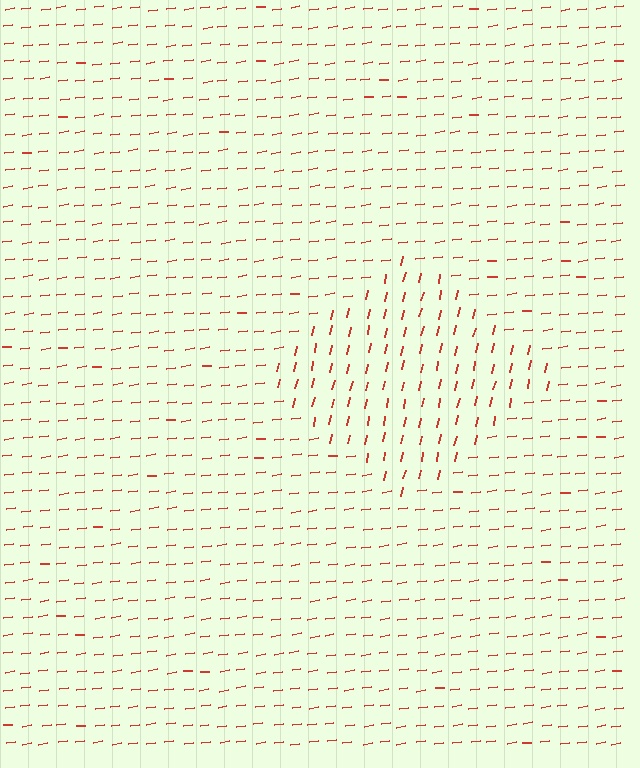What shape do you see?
I see a diamond.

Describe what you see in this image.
The image is filled with small red line segments. A diamond region in the image has lines oriented differently from the surrounding lines, creating a visible texture boundary.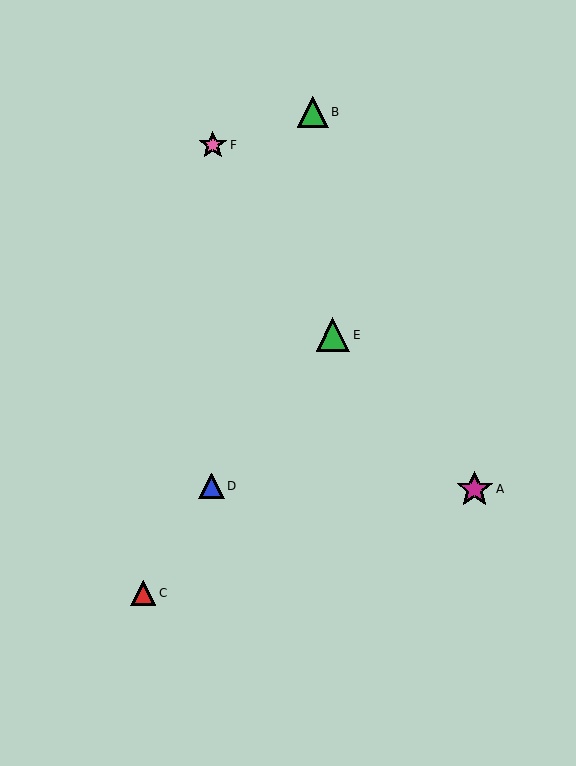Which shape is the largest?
The magenta star (labeled A) is the largest.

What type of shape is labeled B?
Shape B is a green triangle.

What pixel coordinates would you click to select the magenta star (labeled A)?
Click at (475, 489) to select the magenta star A.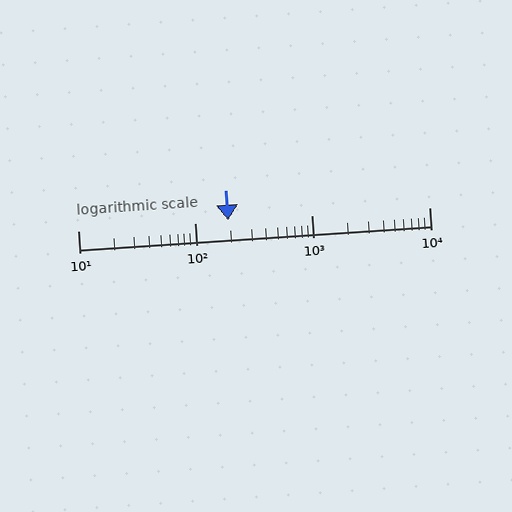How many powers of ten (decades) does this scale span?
The scale spans 3 decades, from 10 to 10000.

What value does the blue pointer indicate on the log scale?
The pointer indicates approximately 190.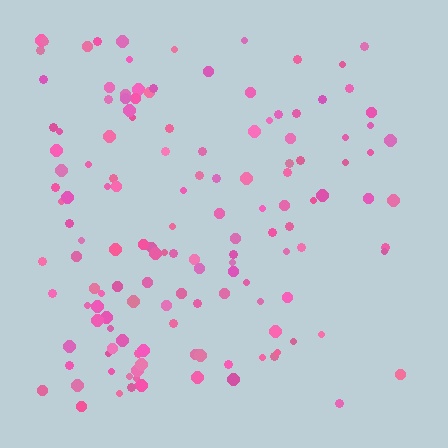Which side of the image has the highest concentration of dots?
The left.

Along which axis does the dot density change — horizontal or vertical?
Horizontal.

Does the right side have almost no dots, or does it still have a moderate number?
Still a moderate number, just noticeably fewer than the left.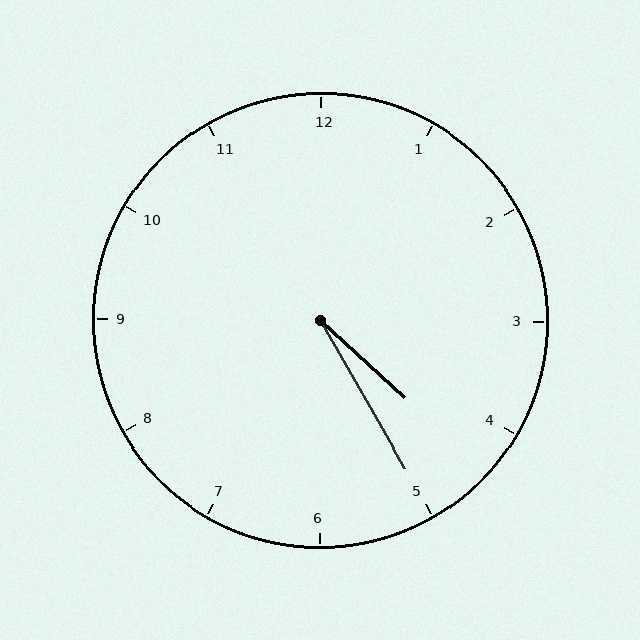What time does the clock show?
4:25.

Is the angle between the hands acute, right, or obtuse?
It is acute.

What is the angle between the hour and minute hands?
Approximately 18 degrees.